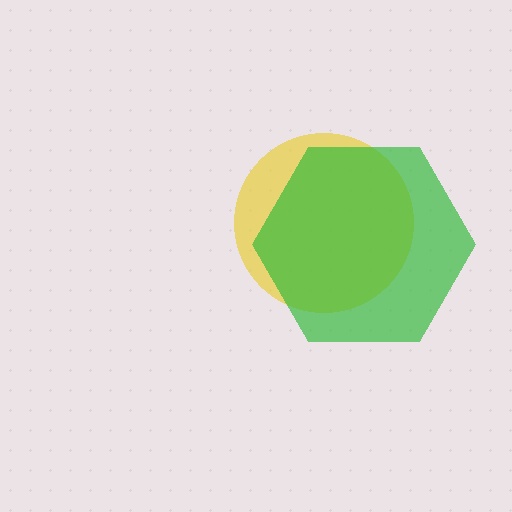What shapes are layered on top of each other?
The layered shapes are: a yellow circle, a green hexagon.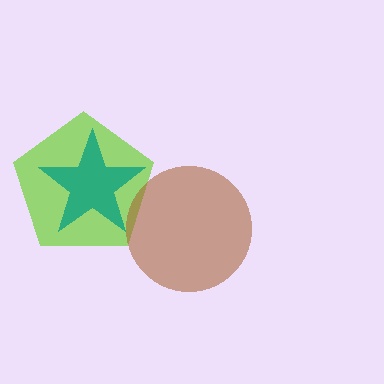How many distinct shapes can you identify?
There are 3 distinct shapes: a lime pentagon, a teal star, a brown circle.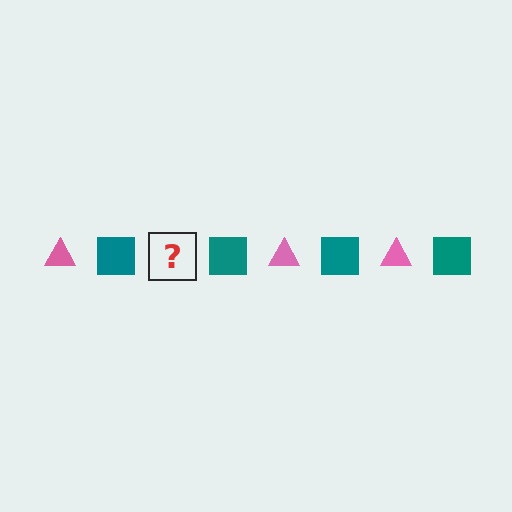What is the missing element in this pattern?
The missing element is a pink triangle.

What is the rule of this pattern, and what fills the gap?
The rule is that the pattern alternates between pink triangle and teal square. The gap should be filled with a pink triangle.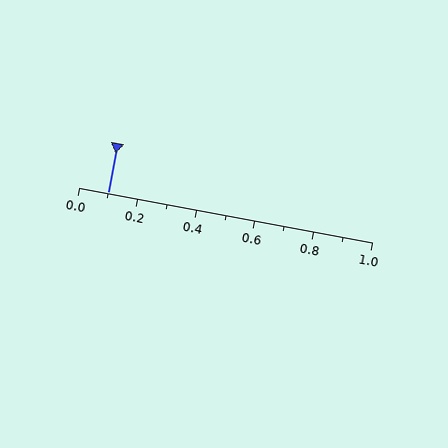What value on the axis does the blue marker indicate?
The marker indicates approximately 0.1.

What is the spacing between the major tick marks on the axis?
The major ticks are spaced 0.2 apart.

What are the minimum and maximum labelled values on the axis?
The axis runs from 0.0 to 1.0.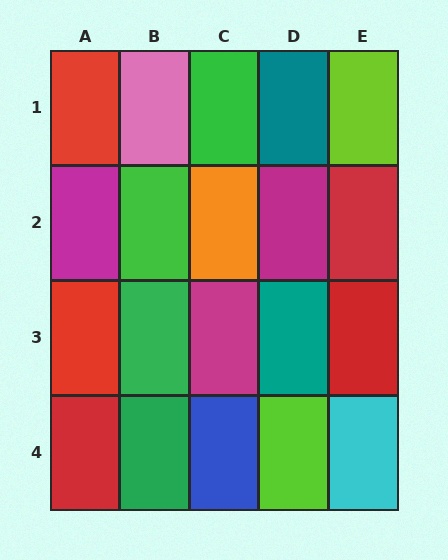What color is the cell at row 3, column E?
Red.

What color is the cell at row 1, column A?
Red.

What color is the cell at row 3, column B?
Green.